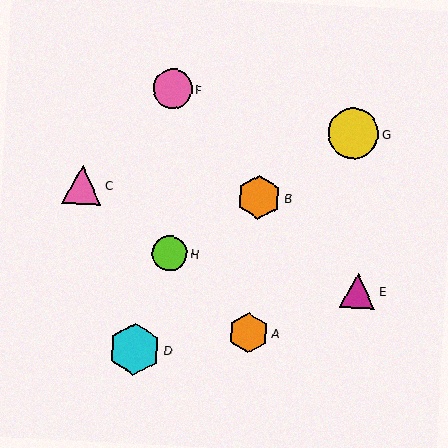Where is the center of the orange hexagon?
The center of the orange hexagon is at (248, 333).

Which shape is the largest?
The cyan hexagon (labeled D) is the largest.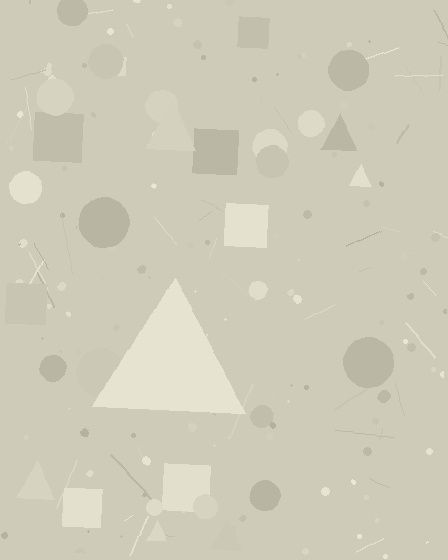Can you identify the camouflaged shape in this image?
The camouflaged shape is a triangle.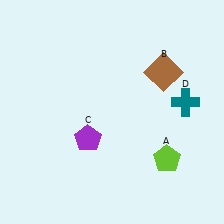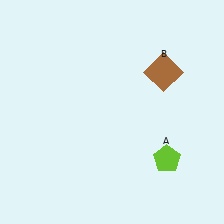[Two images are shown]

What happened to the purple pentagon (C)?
The purple pentagon (C) was removed in Image 2. It was in the bottom-left area of Image 1.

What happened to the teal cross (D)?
The teal cross (D) was removed in Image 2. It was in the top-right area of Image 1.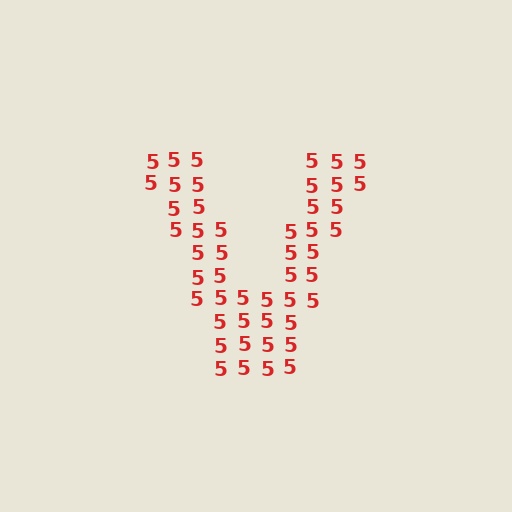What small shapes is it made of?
It is made of small digit 5's.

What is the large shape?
The large shape is the letter V.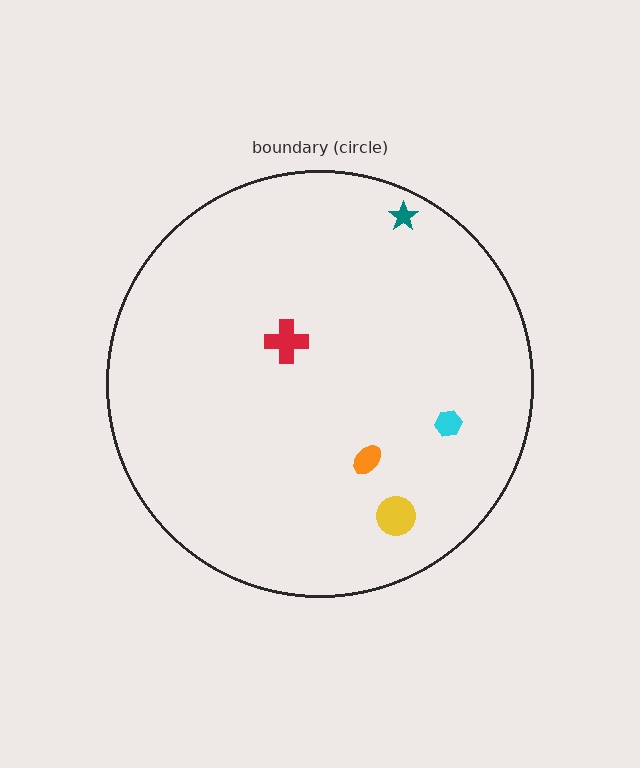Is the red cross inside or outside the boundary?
Inside.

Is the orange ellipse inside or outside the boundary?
Inside.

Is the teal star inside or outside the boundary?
Inside.